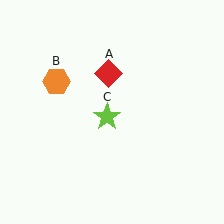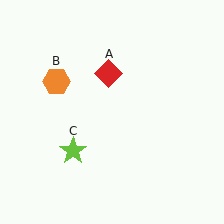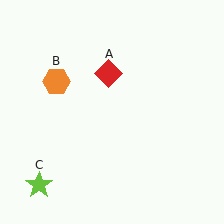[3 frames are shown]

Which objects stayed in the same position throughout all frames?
Red diamond (object A) and orange hexagon (object B) remained stationary.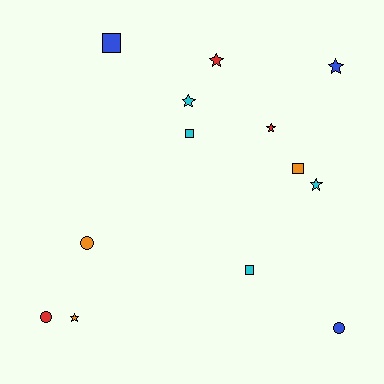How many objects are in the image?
There are 13 objects.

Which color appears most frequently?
Cyan, with 4 objects.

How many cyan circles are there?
There are no cyan circles.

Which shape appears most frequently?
Star, with 6 objects.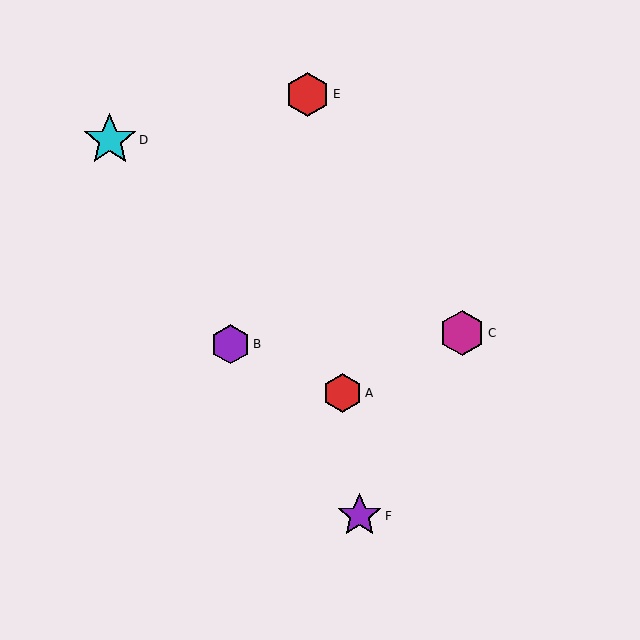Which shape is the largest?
The cyan star (labeled D) is the largest.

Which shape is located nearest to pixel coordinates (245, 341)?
The purple hexagon (labeled B) at (231, 344) is nearest to that location.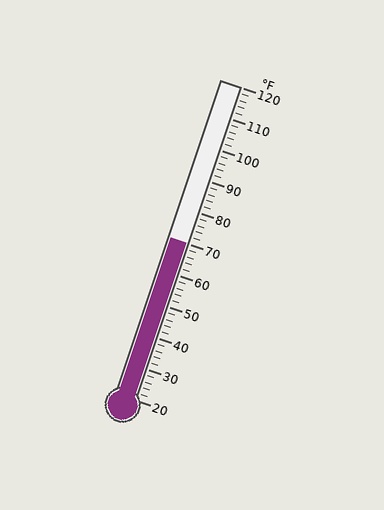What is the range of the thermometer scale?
The thermometer scale ranges from 20°F to 120°F.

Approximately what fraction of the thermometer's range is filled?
The thermometer is filled to approximately 50% of its range.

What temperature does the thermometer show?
The thermometer shows approximately 70°F.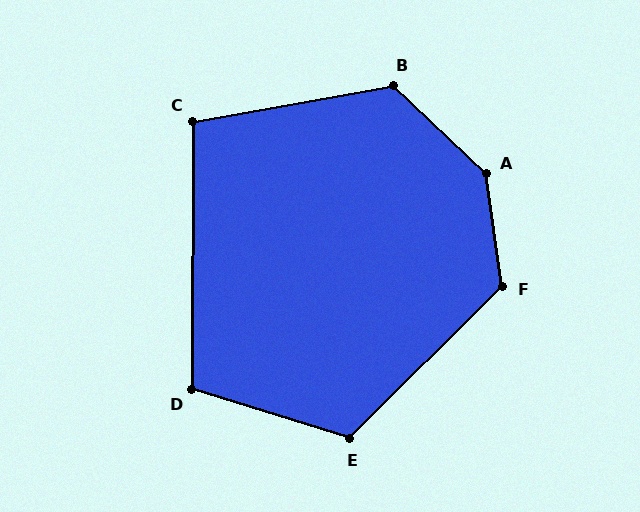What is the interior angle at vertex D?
Approximately 107 degrees (obtuse).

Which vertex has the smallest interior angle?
C, at approximately 100 degrees.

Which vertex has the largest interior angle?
A, at approximately 142 degrees.